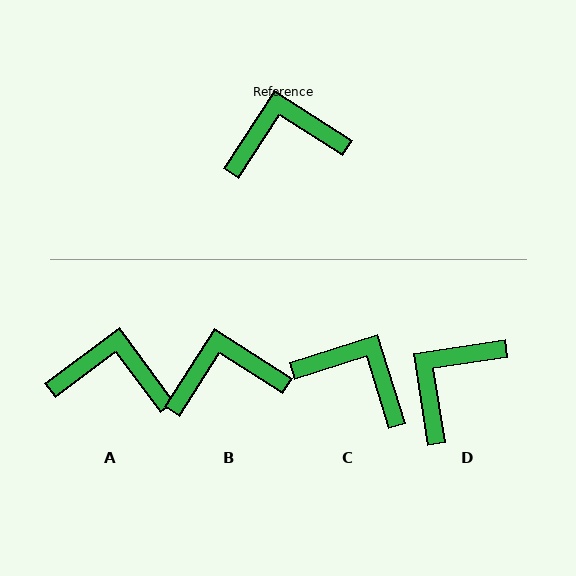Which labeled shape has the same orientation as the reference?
B.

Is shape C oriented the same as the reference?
No, it is off by about 40 degrees.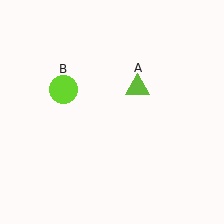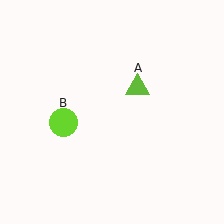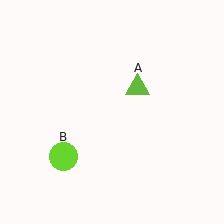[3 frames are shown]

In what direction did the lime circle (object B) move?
The lime circle (object B) moved down.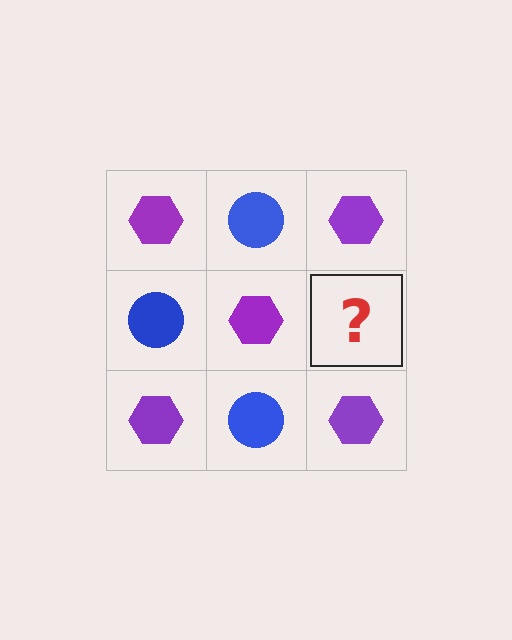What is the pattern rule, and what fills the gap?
The rule is that it alternates purple hexagon and blue circle in a checkerboard pattern. The gap should be filled with a blue circle.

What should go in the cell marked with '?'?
The missing cell should contain a blue circle.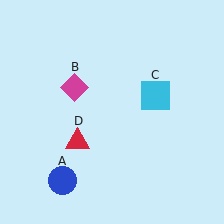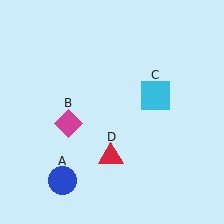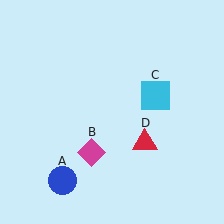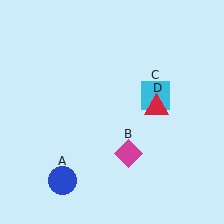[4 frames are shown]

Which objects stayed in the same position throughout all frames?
Blue circle (object A) and cyan square (object C) remained stationary.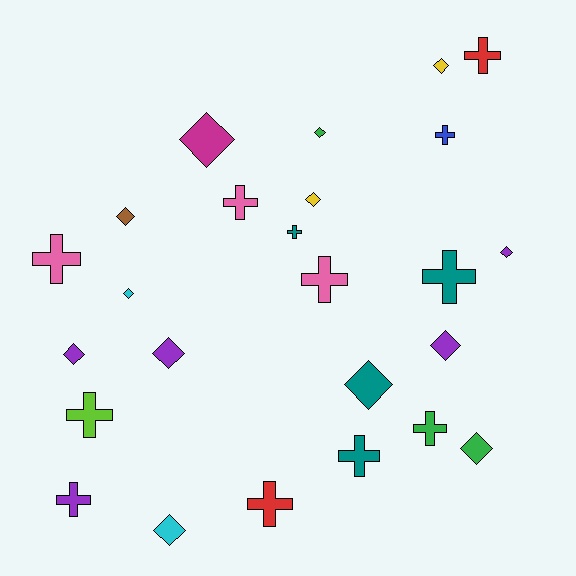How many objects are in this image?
There are 25 objects.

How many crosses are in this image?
There are 12 crosses.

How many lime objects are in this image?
There is 1 lime object.